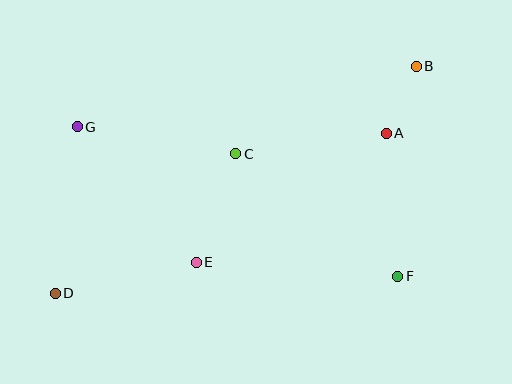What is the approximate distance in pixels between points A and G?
The distance between A and G is approximately 309 pixels.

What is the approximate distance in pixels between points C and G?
The distance between C and G is approximately 161 pixels.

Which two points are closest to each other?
Points A and B are closest to each other.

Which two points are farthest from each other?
Points B and D are farthest from each other.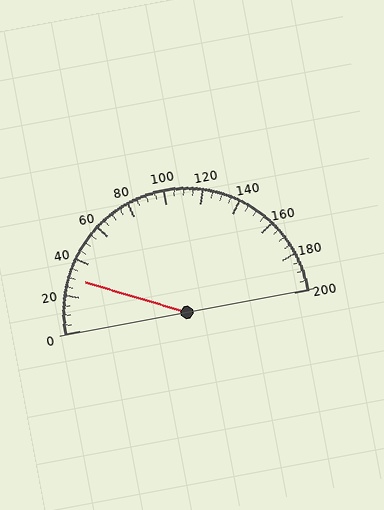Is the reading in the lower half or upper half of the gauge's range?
The reading is in the lower half of the range (0 to 200).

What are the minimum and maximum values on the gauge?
The gauge ranges from 0 to 200.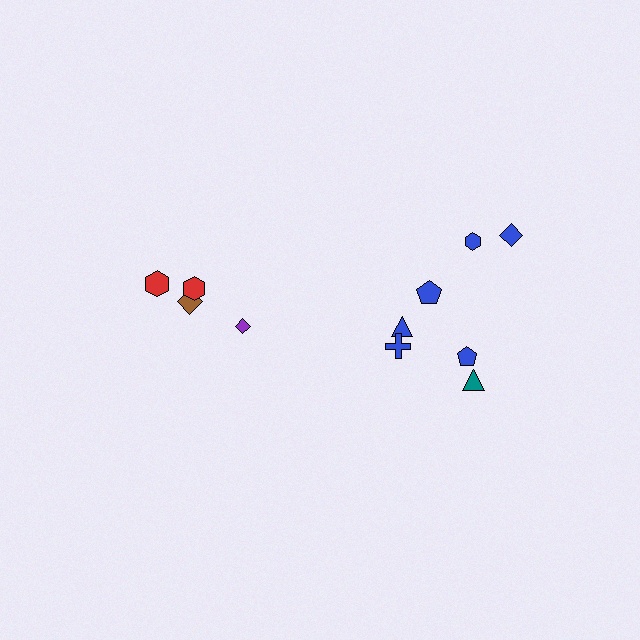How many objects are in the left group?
There are 4 objects.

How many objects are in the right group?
There are 7 objects.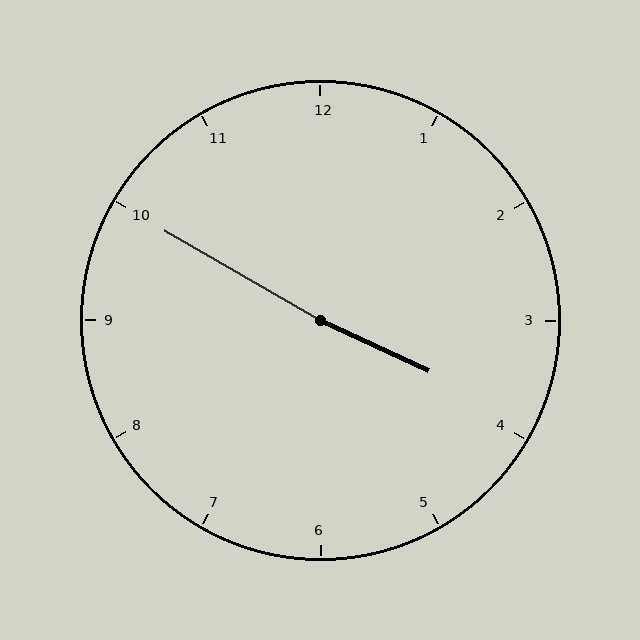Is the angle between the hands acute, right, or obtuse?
It is obtuse.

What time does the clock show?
3:50.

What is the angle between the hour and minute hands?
Approximately 175 degrees.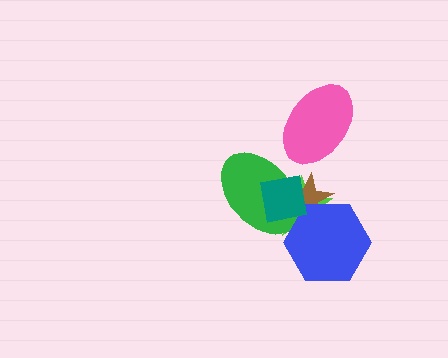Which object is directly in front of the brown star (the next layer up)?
The blue hexagon is directly in front of the brown star.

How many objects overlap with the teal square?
4 objects overlap with the teal square.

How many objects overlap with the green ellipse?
3 objects overlap with the green ellipse.